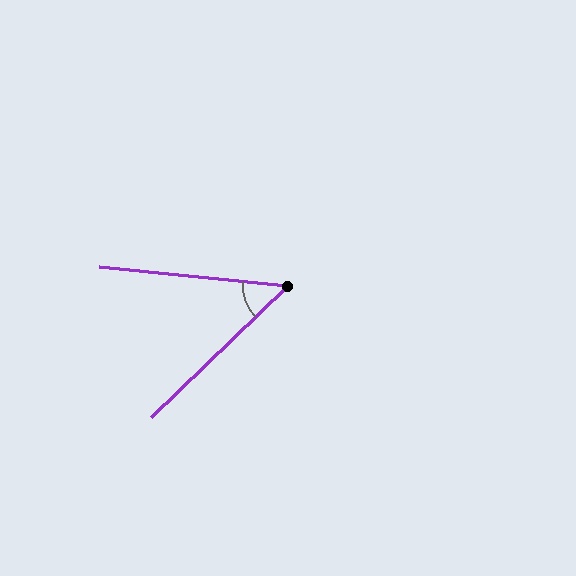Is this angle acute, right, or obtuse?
It is acute.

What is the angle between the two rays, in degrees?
Approximately 50 degrees.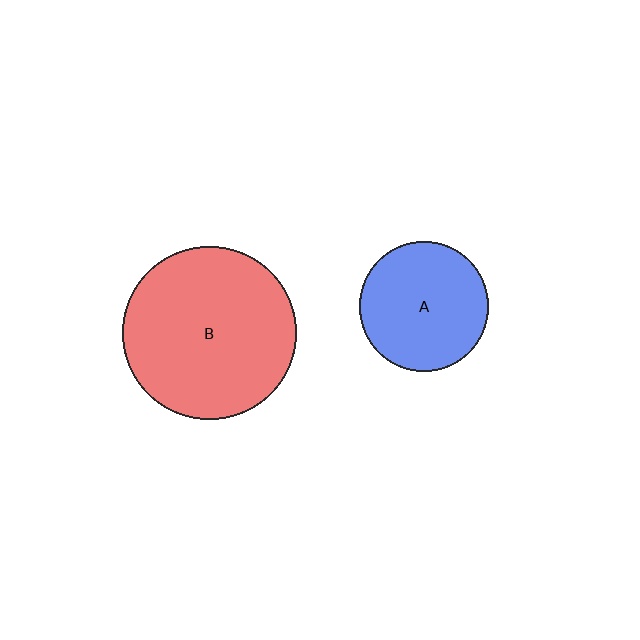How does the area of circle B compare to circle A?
Approximately 1.8 times.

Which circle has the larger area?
Circle B (red).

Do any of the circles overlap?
No, none of the circles overlap.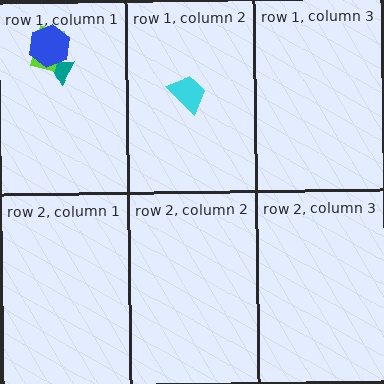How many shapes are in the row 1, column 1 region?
3.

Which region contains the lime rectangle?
The row 1, column 1 region.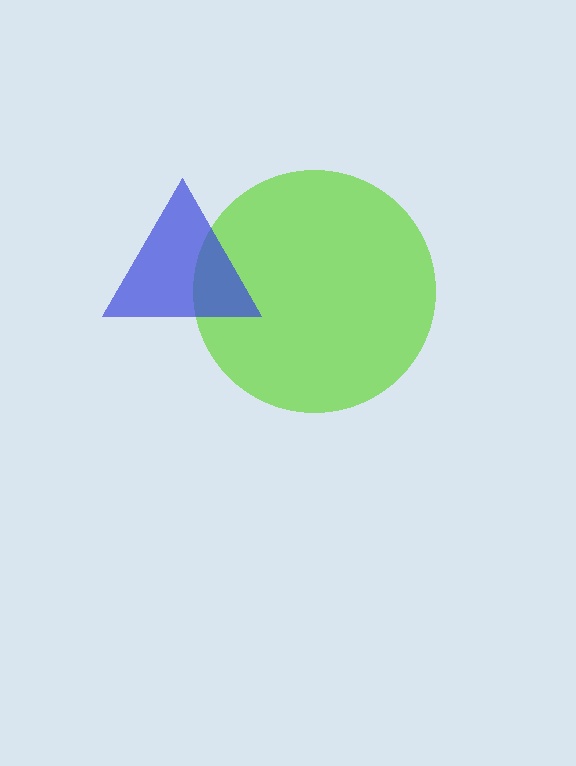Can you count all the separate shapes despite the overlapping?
Yes, there are 2 separate shapes.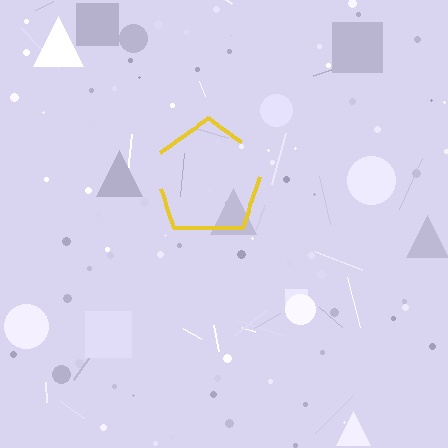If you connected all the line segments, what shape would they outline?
They would outline a pentagon.